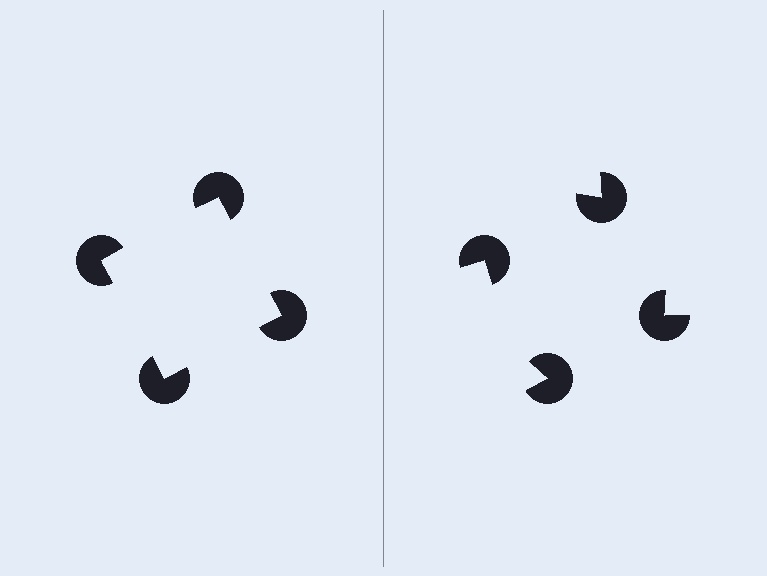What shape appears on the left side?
An illusory square.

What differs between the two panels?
The pac-man discs are positioned identically on both sides; only the wedge orientations differ. On the left they align to a square; on the right they are misaligned.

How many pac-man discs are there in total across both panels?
8 — 4 on each side.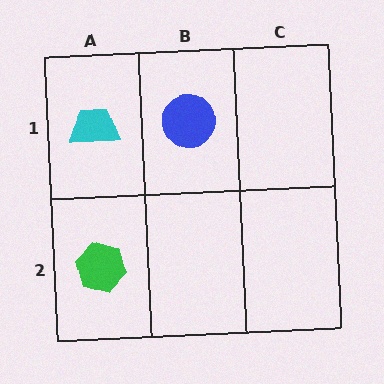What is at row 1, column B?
A blue circle.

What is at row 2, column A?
A green hexagon.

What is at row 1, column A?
A cyan trapezoid.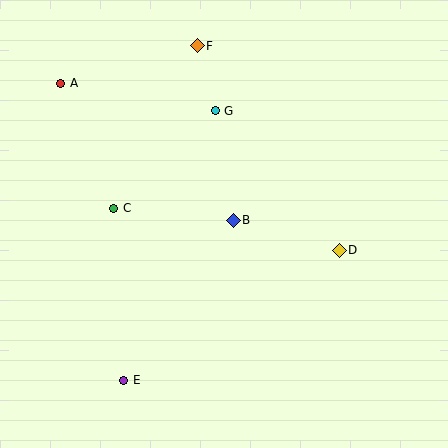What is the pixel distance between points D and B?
The distance between D and B is 110 pixels.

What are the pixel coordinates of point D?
Point D is at (339, 250).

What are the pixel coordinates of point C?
Point C is at (114, 208).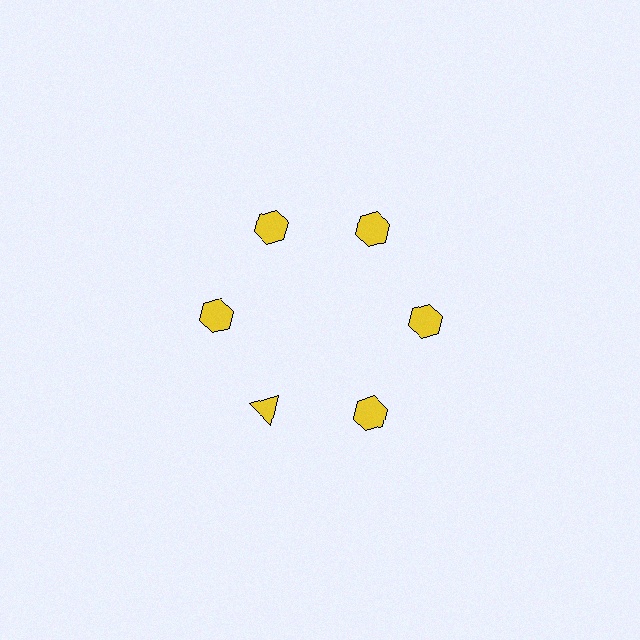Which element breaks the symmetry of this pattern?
The yellow triangle at roughly the 7 o'clock position breaks the symmetry. All other shapes are yellow hexagons.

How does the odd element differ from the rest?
It has a different shape: triangle instead of hexagon.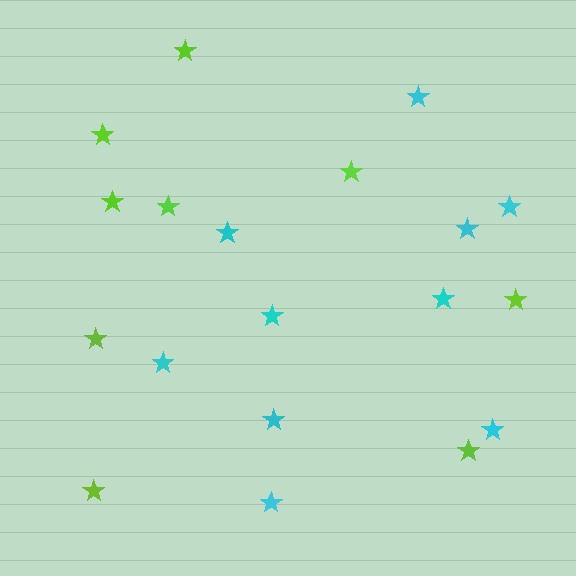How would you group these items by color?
There are 2 groups: one group of lime stars (9) and one group of cyan stars (10).